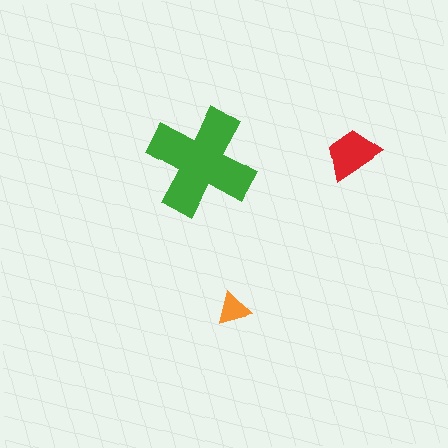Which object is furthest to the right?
The red trapezoid is rightmost.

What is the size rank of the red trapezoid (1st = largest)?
2nd.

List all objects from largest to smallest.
The green cross, the red trapezoid, the orange triangle.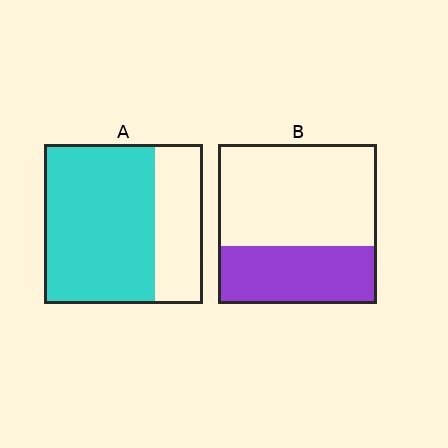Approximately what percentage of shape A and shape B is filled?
A is approximately 70% and B is approximately 35%.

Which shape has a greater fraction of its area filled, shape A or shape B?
Shape A.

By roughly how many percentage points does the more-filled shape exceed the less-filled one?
By roughly 35 percentage points (A over B).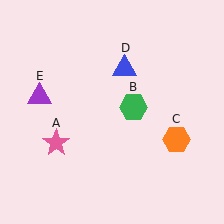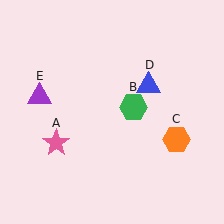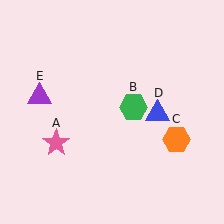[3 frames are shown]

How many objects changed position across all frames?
1 object changed position: blue triangle (object D).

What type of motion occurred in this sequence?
The blue triangle (object D) rotated clockwise around the center of the scene.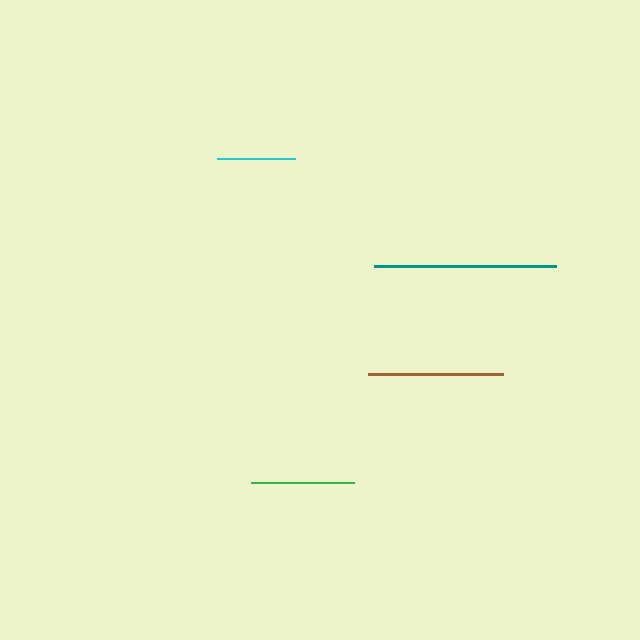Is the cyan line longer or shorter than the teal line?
The teal line is longer than the cyan line.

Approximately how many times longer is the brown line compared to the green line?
The brown line is approximately 1.3 times the length of the green line.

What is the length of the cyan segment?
The cyan segment is approximately 78 pixels long.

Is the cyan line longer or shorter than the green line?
The green line is longer than the cyan line.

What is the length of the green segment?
The green segment is approximately 103 pixels long.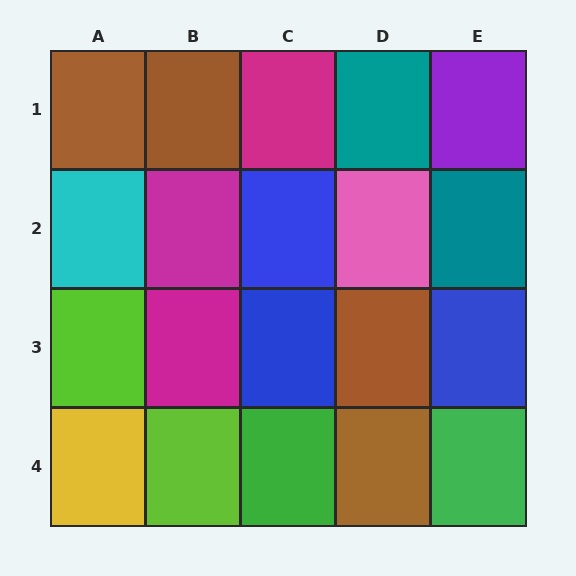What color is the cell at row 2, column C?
Blue.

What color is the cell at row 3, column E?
Blue.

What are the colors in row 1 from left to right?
Brown, brown, magenta, teal, purple.